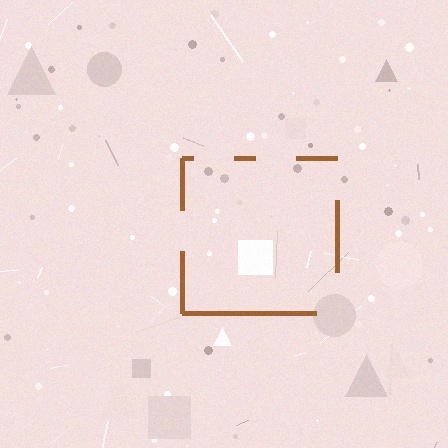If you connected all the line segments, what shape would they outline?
They would outline a square.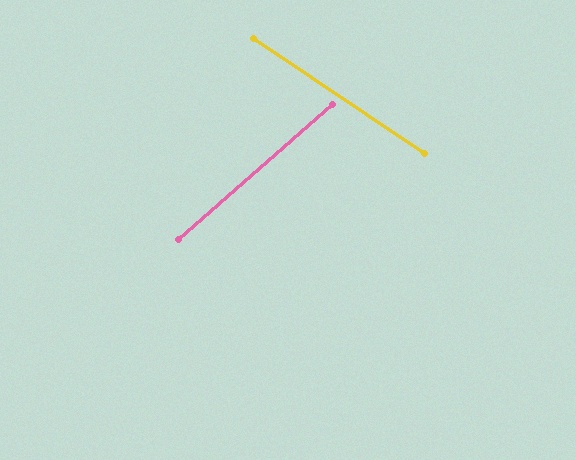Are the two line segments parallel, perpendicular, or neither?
Neither parallel nor perpendicular — they differ by about 75°.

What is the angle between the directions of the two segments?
Approximately 75 degrees.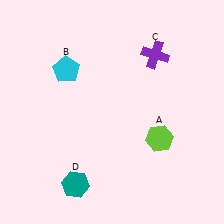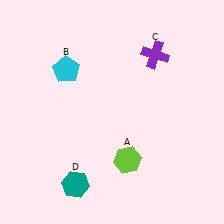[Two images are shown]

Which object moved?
The lime hexagon (A) moved left.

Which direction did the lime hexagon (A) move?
The lime hexagon (A) moved left.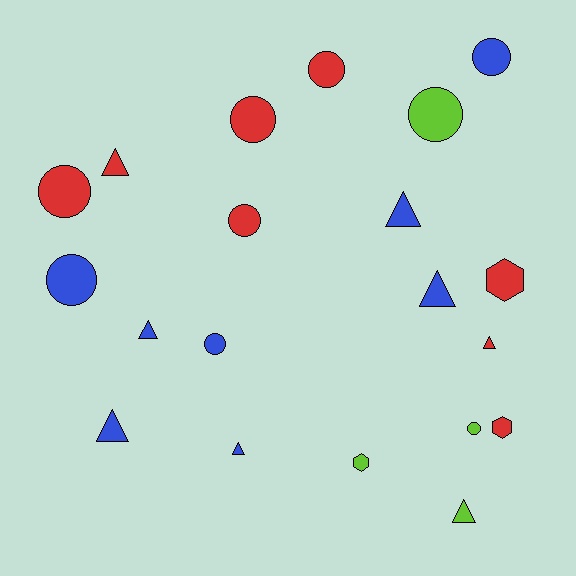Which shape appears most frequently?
Circle, with 9 objects.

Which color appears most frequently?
Blue, with 8 objects.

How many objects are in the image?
There are 20 objects.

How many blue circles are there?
There are 3 blue circles.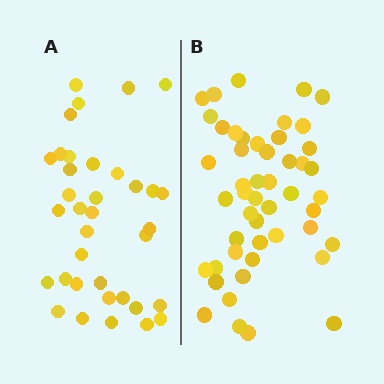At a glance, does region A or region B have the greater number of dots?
Region B (the right region) has more dots.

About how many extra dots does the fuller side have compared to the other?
Region B has approximately 15 more dots than region A.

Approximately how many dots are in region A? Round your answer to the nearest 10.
About 40 dots. (The exact count is 36, which rounds to 40.)